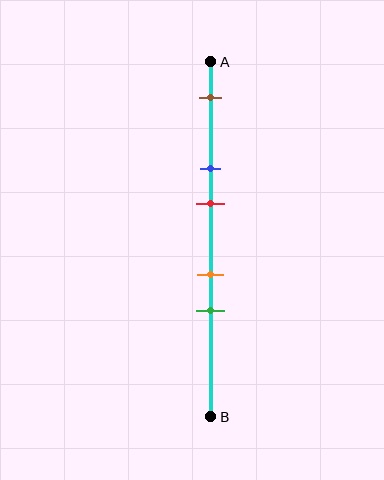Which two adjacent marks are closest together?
The orange and green marks are the closest adjacent pair.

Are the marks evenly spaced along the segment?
No, the marks are not evenly spaced.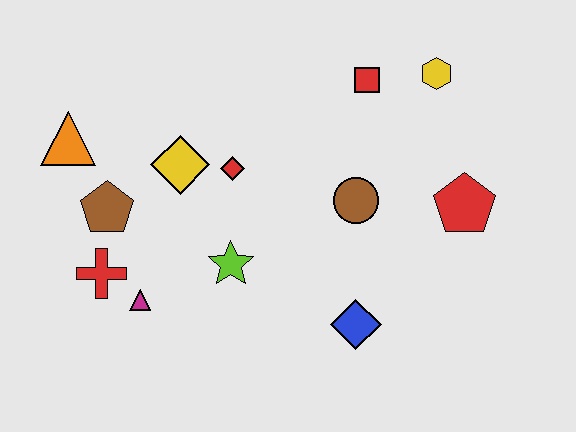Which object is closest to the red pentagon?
The brown circle is closest to the red pentagon.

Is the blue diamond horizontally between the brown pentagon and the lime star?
No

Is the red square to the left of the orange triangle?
No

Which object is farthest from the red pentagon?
The orange triangle is farthest from the red pentagon.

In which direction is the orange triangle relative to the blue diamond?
The orange triangle is to the left of the blue diamond.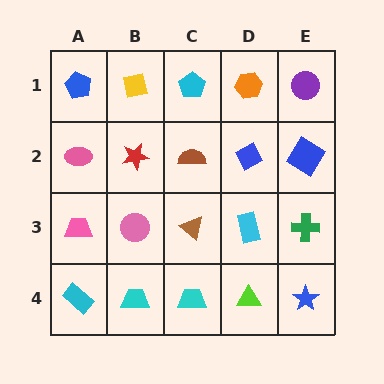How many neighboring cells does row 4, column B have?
3.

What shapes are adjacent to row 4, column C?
A brown triangle (row 3, column C), a cyan trapezoid (row 4, column B), a lime triangle (row 4, column D).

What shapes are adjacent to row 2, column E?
A purple circle (row 1, column E), a green cross (row 3, column E), a blue diamond (row 2, column D).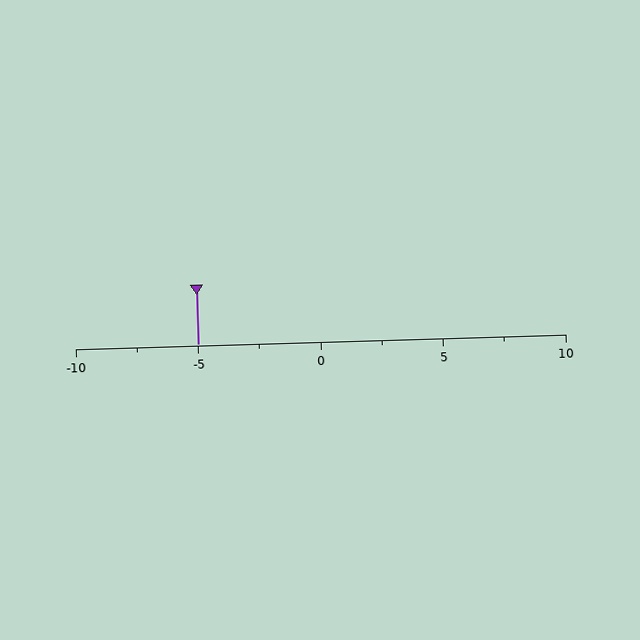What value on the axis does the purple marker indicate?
The marker indicates approximately -5.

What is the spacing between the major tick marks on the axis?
The major ticks are spaced 5 apart.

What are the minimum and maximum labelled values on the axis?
The axis runs from -10 to 10.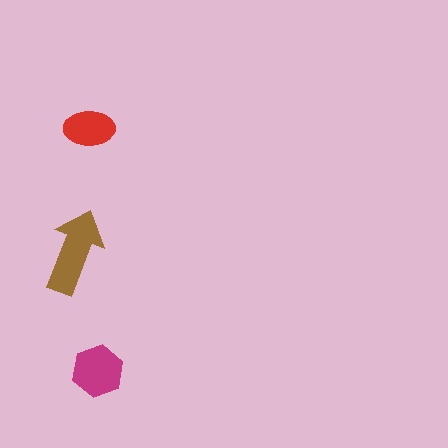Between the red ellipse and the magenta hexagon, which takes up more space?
The magenta hexagon.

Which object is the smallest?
The red ellipse.